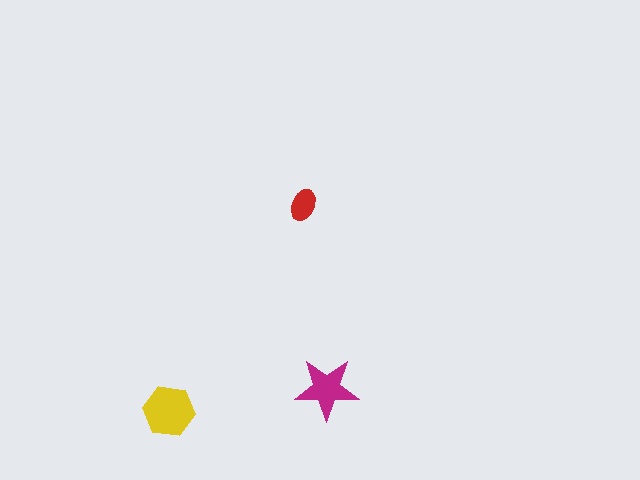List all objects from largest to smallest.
The yellow hexagon, the magenta star, the red ellipse.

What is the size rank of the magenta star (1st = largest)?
2nd.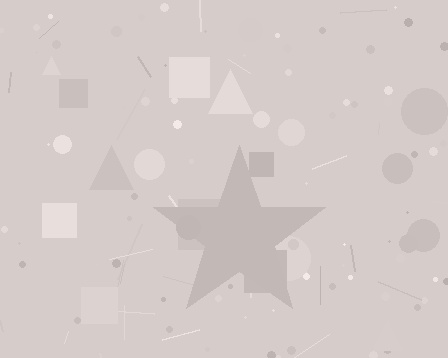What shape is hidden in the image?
A star is hidden in the image.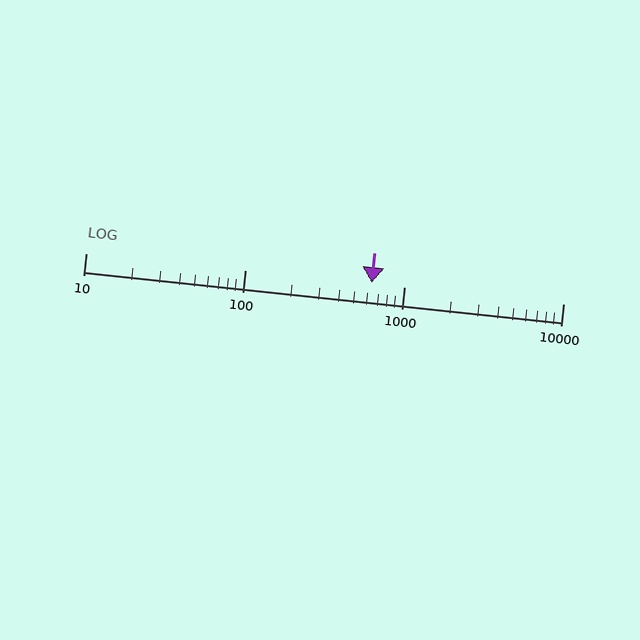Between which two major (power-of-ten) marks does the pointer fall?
The pointer is between 100 and 1000.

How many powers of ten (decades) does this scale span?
The scale spans 3 decades, from 10 to 10000.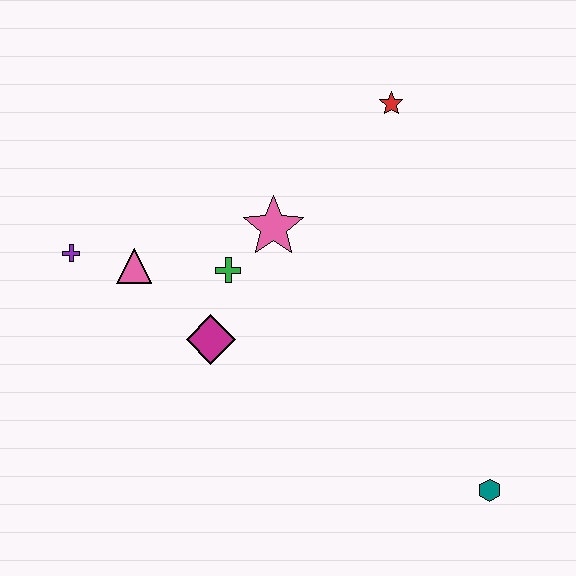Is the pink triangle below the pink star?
Yes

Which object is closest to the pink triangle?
The purple cross is closest to the pink triangle.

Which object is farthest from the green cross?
The teal hexagon is farthest from the green cross.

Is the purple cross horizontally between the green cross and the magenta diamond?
No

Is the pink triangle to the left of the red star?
Yes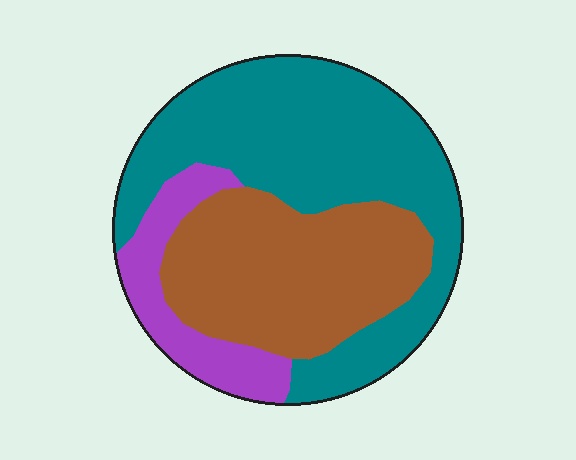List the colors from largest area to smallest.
From largest to smallest: teal, brown, purple.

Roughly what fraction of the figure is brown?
Brown takes up between a third and a half of the figure.